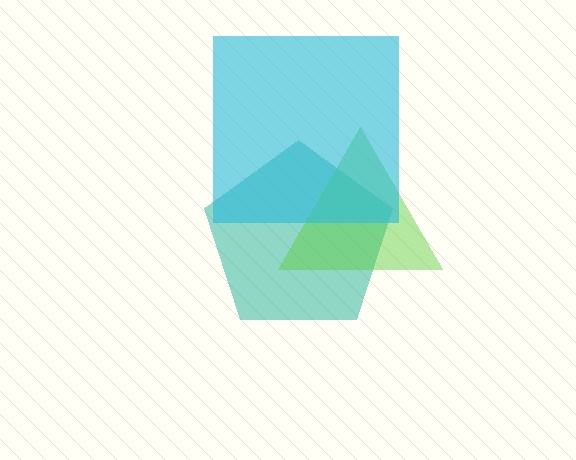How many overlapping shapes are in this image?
There are 3 overlapping shapes in the image.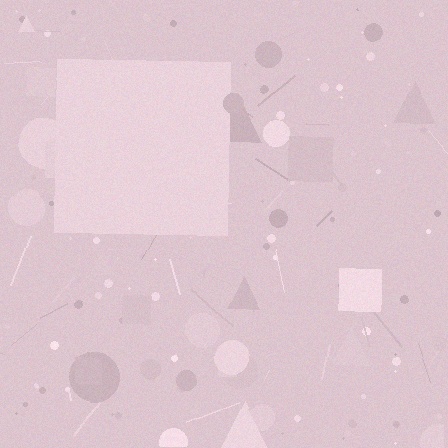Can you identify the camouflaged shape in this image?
The camouflaged shape is a square.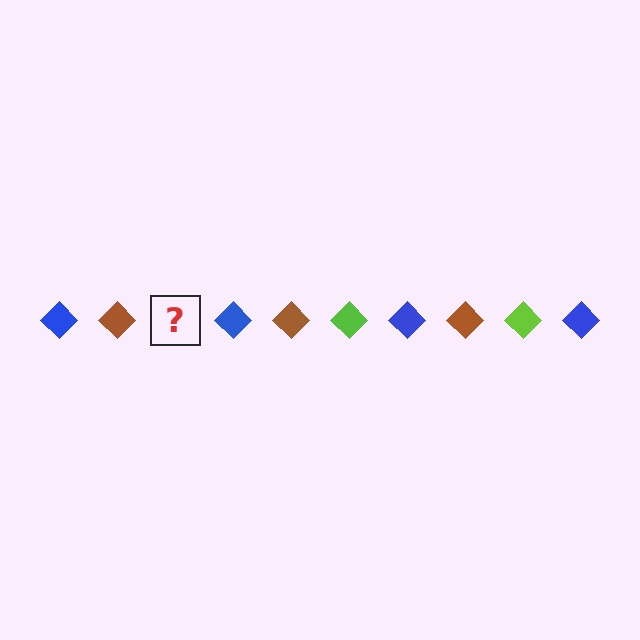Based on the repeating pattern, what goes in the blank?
The blank should be a lime diamond.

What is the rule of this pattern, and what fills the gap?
The rule is that the pattern cycles through blue, brown, lime diamonds. The gap should be filled with a lime diamond.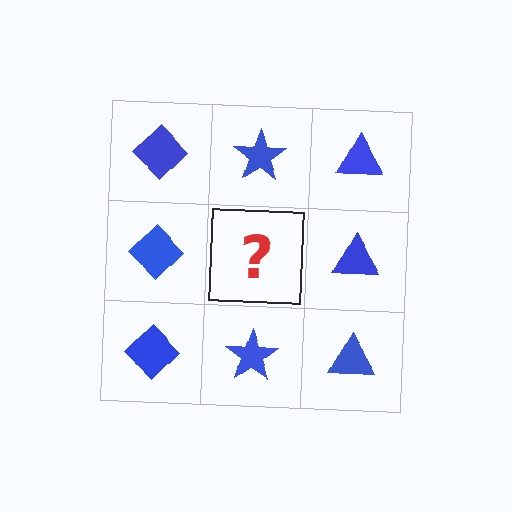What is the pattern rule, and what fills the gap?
The rule is that each column has a consistent shape. The gap should be filled with a blue star.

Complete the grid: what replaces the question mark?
The question mark should be replaced with a blue star.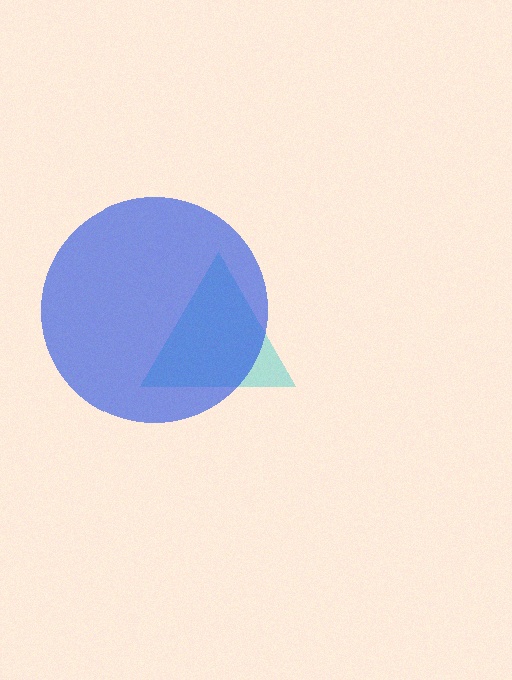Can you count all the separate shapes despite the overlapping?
Yes, there are 2 separate shapes.